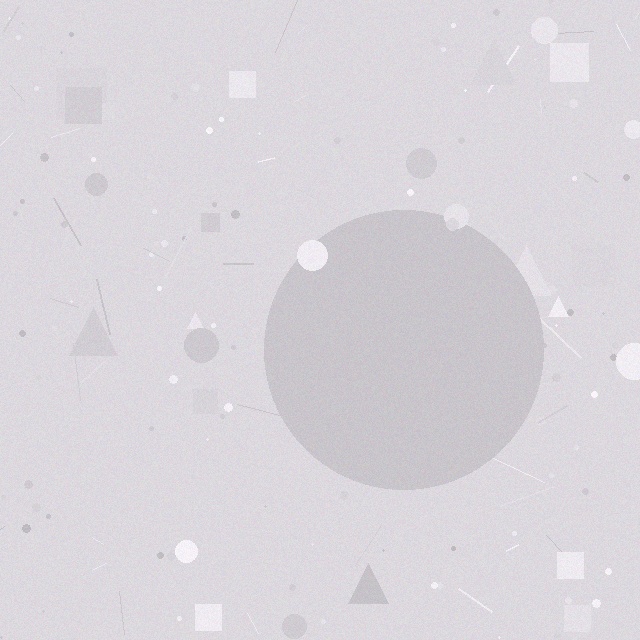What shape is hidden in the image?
A circle is hidden in the image.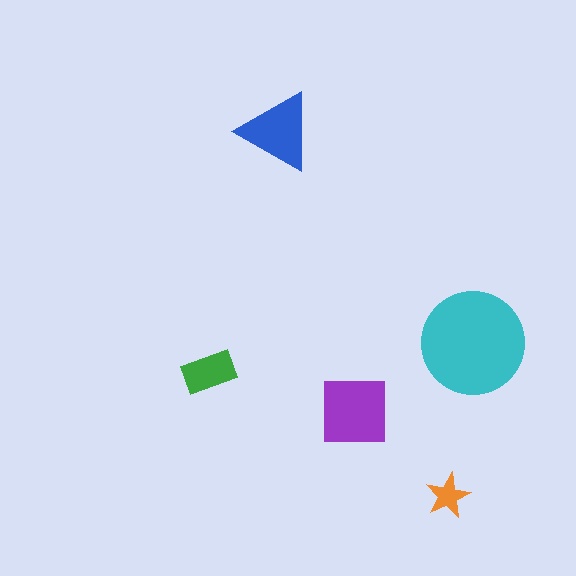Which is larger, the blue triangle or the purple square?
The purple square.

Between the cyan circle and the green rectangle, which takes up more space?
The cyan circle.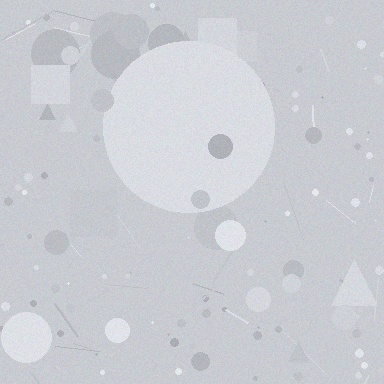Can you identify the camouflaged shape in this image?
The camouflaged shape is a circle.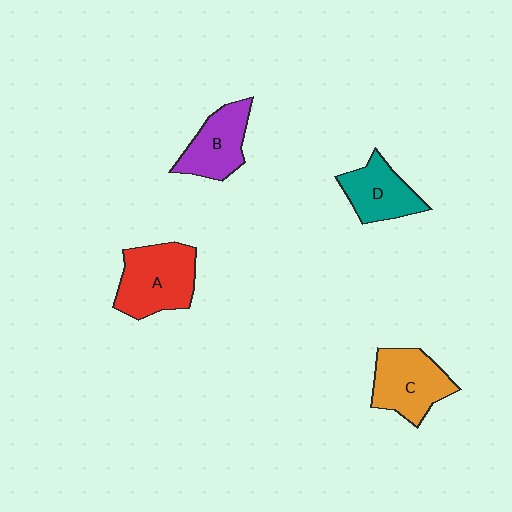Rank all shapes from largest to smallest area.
From largest to smallest: A (red), C (orange), B (purple), D (teal).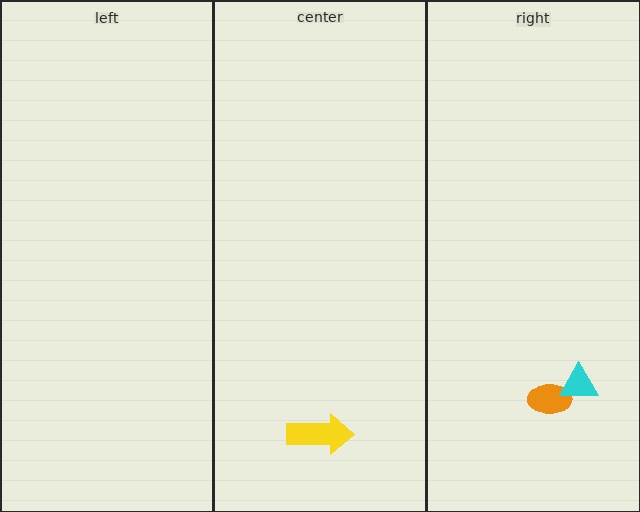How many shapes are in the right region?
2.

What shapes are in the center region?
The yellow arrow.